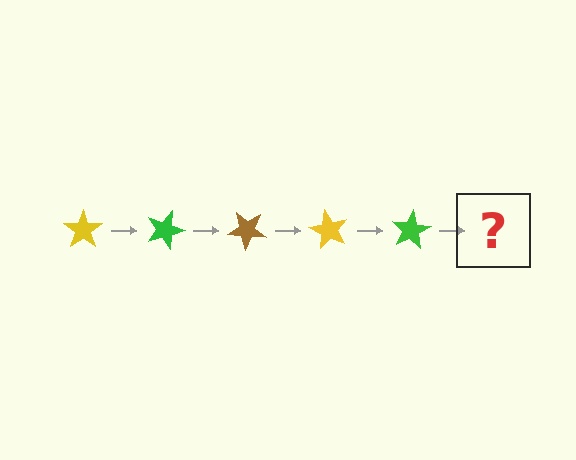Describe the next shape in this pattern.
It should be a brown star, rotated 100 degrees from the start.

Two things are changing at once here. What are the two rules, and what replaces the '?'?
The two rules are that it rotates 20 degrees each step and the color cycles through yellow, green, and brown. The '?' should be a brown star, rotated 100 degrees from the start.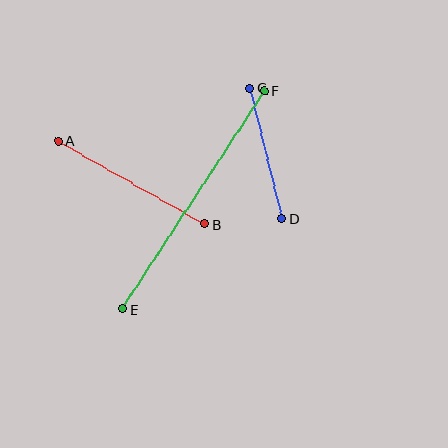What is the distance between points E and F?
The distance is approximately 261 pixels.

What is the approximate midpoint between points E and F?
The midpoint is at approximately (194, 200) pixels.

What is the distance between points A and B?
The distance is approximately 168 pixels.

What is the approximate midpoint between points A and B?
The midpoint is at approximately (131, 182) pixels.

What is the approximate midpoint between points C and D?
The midpoint is at approximately (266, 153) pixels.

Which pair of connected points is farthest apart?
Points E and F are farthest apart.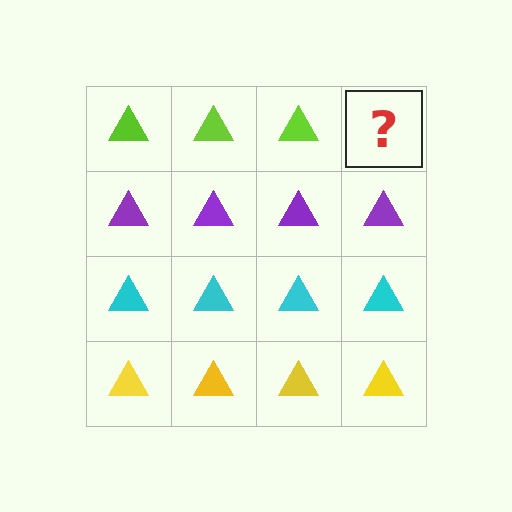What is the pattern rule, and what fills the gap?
The rule is that each row has a consistent color. The gap should be filled with a lime triangle.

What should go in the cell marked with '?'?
The missing cell should contain a lime triangle.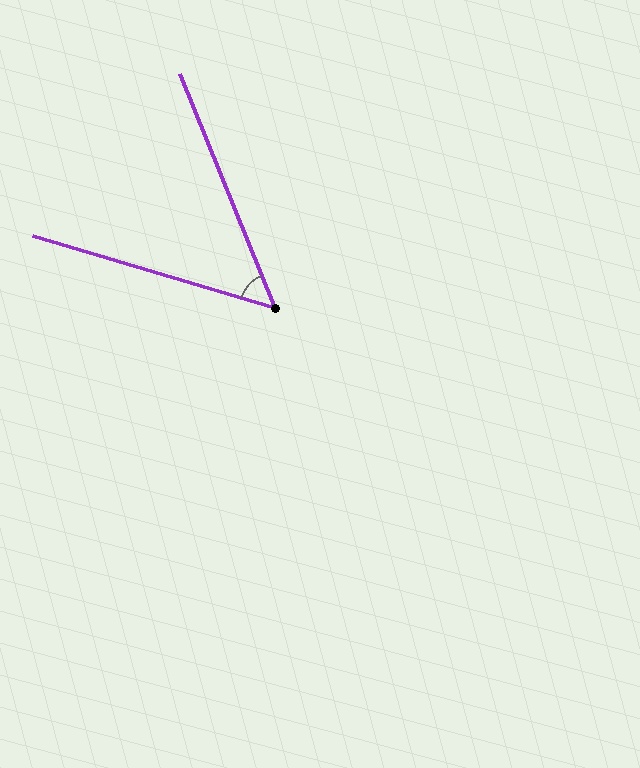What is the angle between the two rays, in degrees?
Approximately 51 degrees.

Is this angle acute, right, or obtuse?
It is acute.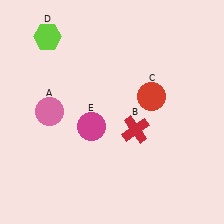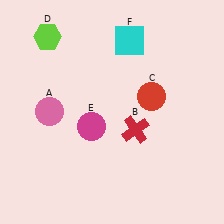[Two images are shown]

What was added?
A cyan square (F) was added in Image 2.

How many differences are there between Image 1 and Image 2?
There is 1 difference between the two images.